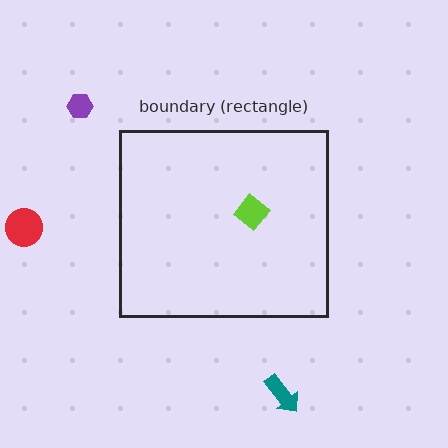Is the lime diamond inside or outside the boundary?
Inside.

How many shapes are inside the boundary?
1 inside, 3 outside.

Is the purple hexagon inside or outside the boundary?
Outside.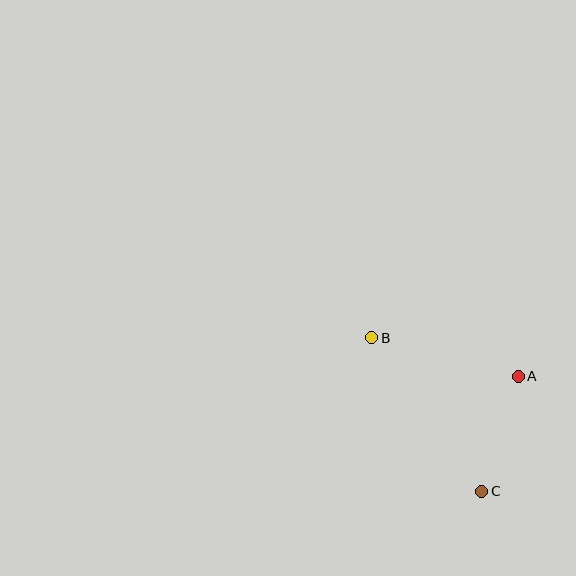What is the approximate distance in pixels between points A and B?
The distance between A and B is approximately 151 pixels.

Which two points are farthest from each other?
Points B and C are farthest from each other.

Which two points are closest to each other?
Points A and C are closest to each other.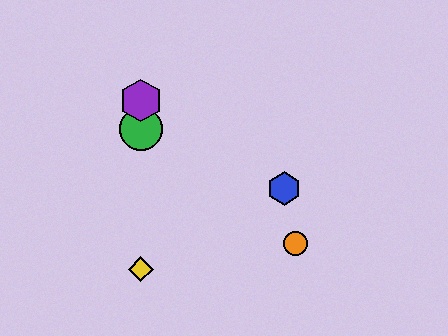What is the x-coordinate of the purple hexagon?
The purple hexagon is at x≈141.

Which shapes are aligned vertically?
The red hexagon, the green circle, the yellow diamond, the purple hexagon are aligned vertically.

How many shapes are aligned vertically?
4 shapes (the red hexagon, the green circle, the yellow diamond, the purple hexagon) are aligned vertically.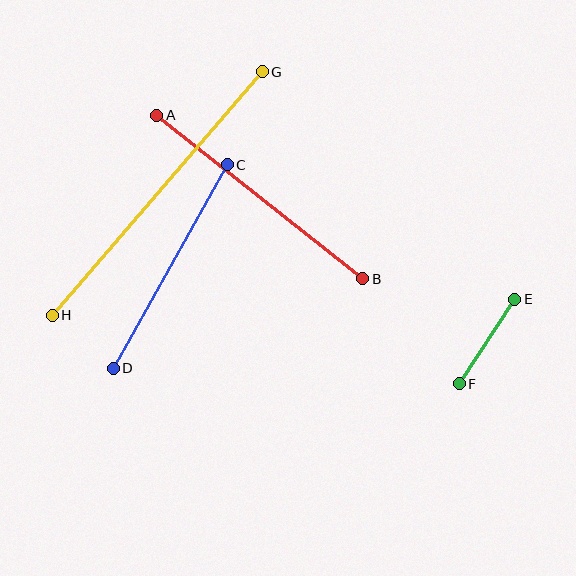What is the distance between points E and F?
The distance is approximately 101 pixels.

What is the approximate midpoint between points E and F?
The midpoint is at approximately (487, 342) pixels.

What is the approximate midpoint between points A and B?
The midpoint is at approximately (260, 197) pixels.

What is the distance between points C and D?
The distance is approximately 233 pixels.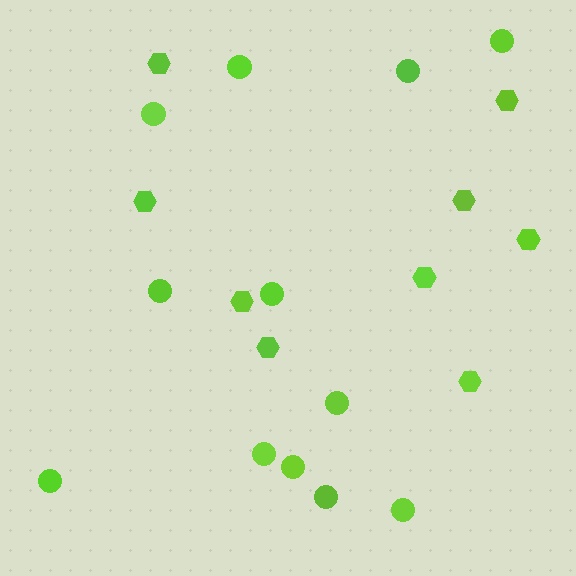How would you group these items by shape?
There are 2 groups: one group of circles (12) and one group of hexagons (9).